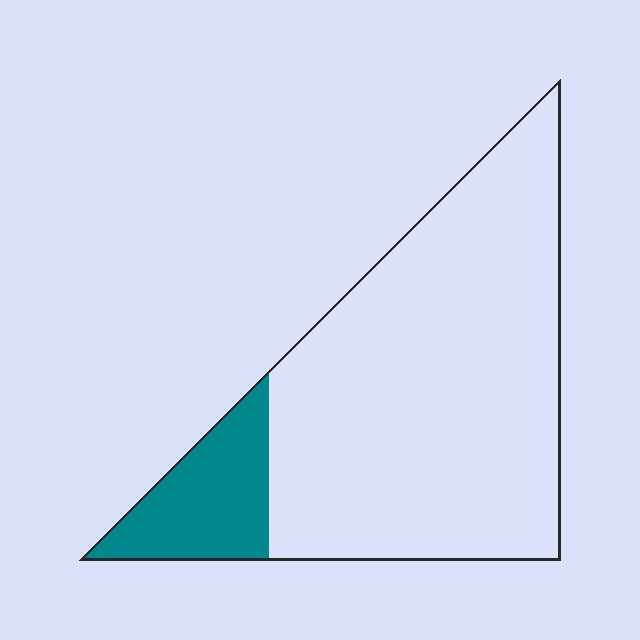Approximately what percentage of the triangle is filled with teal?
Approximately 15%.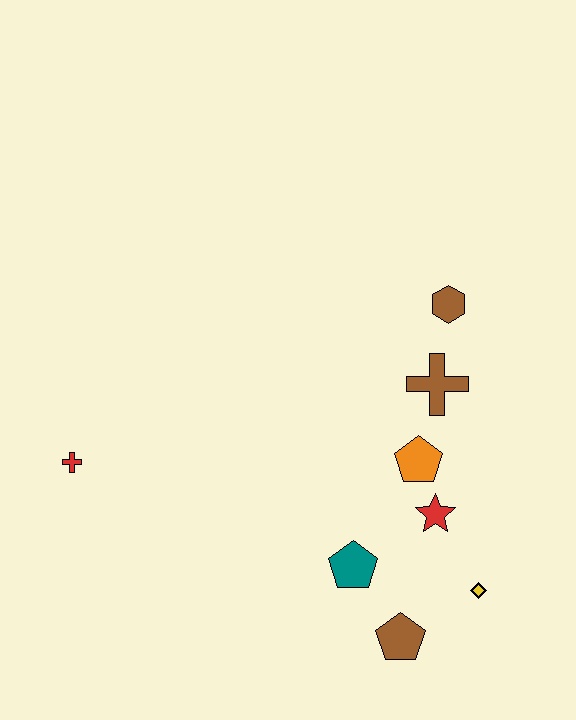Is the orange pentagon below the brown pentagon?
No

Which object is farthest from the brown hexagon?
The red cross is farthest from the brown hexagon.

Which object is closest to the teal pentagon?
The brown pentagon is closest to the teal pentagon.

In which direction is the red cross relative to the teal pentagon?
The red cross is to the left of the teal pentagon.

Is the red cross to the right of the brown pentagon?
No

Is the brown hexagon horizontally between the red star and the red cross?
No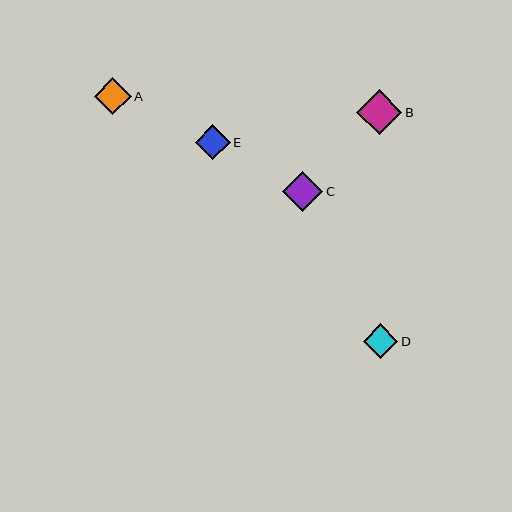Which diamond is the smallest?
Diamond D is the smallest with a size of approximately 35 pixels.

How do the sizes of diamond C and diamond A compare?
Diamond C and diamond A are approximately the same size.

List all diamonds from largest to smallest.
From largest to smallest: B, C, A, E, D.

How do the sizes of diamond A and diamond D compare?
Diamond A and diamond D are approximately the same size.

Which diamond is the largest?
Diamond B is the largest with a size of approximately 45 pixels.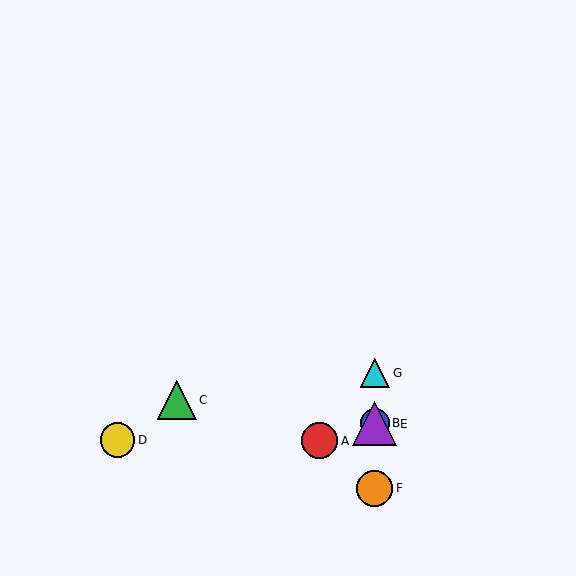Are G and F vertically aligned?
Yes, both are at x≈375.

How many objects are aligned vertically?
4 objects (B, E, F, G) are aligned vertically.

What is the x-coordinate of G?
Object G is at x≈375.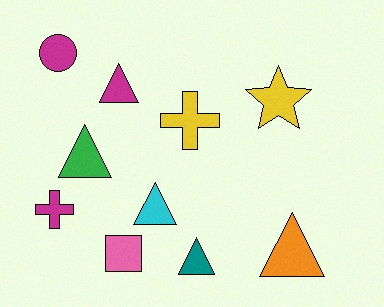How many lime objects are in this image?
There are no lime objects.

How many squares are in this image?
There is 1 square.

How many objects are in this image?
There are 10 objects.